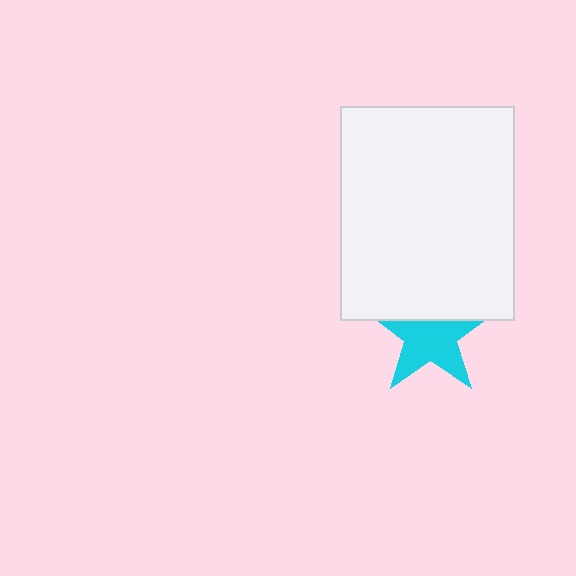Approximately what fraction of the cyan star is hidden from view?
Roughly 35% of the cyan star is hidden behind the white rectangle.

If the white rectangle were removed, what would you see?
You would see the complete cyan star.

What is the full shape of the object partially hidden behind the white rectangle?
The partially hidden object is a cyan star.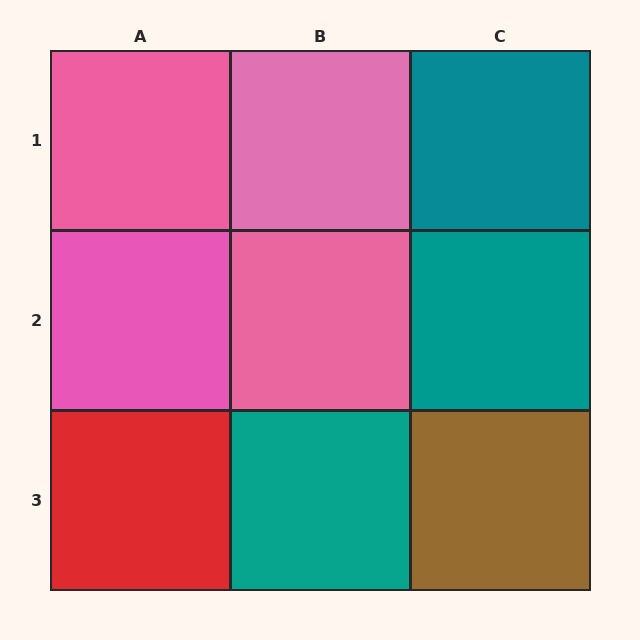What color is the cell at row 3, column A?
Red.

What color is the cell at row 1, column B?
Pink.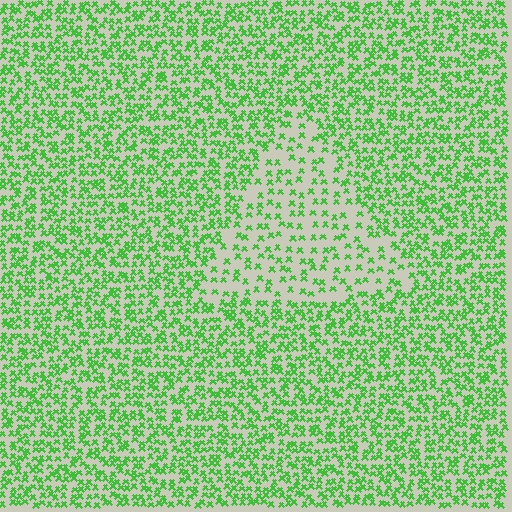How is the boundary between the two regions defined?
The boundary is defined by a change in element density (approximately 2.0x ratio). All elements are the same color, size, and shape.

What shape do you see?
I see a triangle.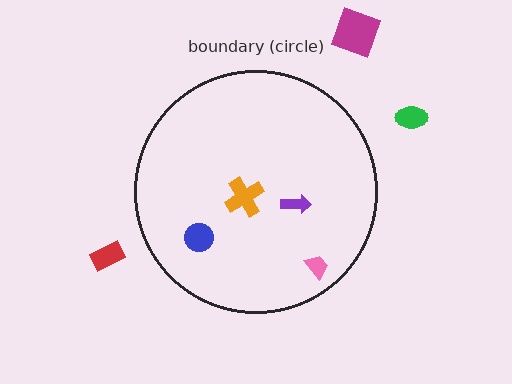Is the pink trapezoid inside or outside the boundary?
Inside.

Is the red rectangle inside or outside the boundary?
Outside.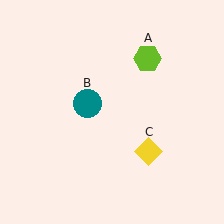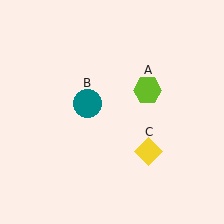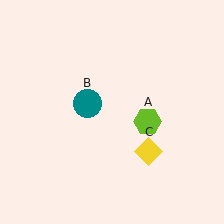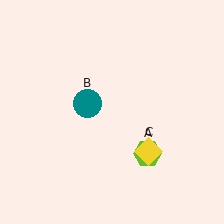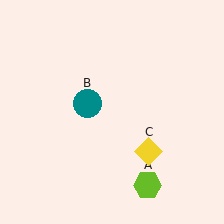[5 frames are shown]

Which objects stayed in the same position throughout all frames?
Teal circle (object B) and yellow diamond (object C) remained stationary.